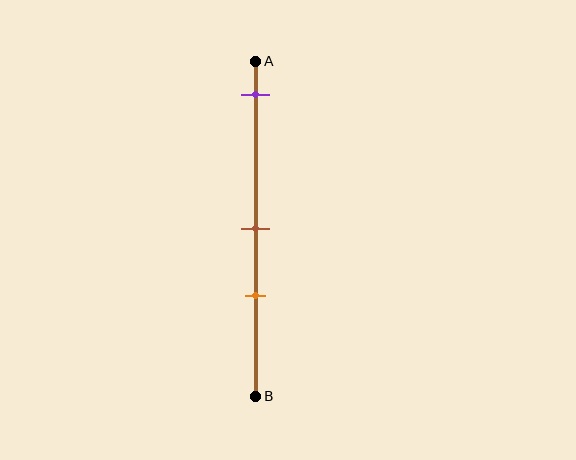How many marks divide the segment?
There are 3 marks dividing the segment.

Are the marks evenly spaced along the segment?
No, the marks are not evenly spaced.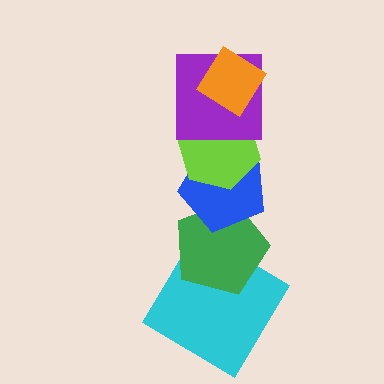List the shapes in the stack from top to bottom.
From top to bottom: the orange diamond, the purple square, the lime hexagon, the blue pentagon, the green pentagon, the cyan diamond.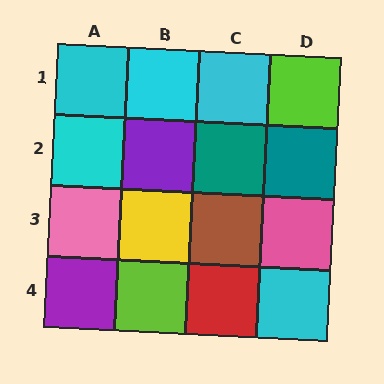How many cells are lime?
2 cells are lime.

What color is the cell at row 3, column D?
Pink.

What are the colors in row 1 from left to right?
Cyan, cyan, cyan, lime.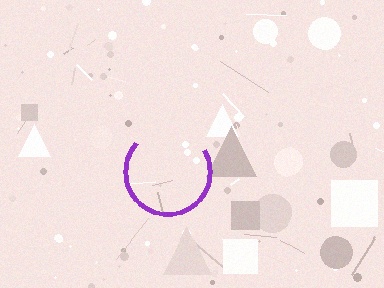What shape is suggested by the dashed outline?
The dashed outline suggests a circle.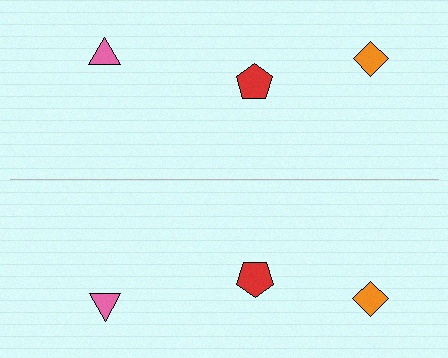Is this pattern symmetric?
Yes, this pattern has bilateral (reflection) symmetry.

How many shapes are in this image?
There are 6 shapes in this image.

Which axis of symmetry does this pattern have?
The pattern has a horizontal axis of symmetry running through the center of the image.